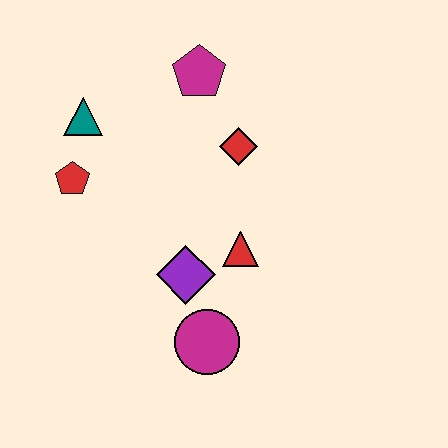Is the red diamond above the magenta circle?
Yes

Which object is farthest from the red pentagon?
The magenta circle is farthest from the red pentagon.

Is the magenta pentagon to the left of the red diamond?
Yes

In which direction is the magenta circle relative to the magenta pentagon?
The magenta circle is below the magenta pentagon.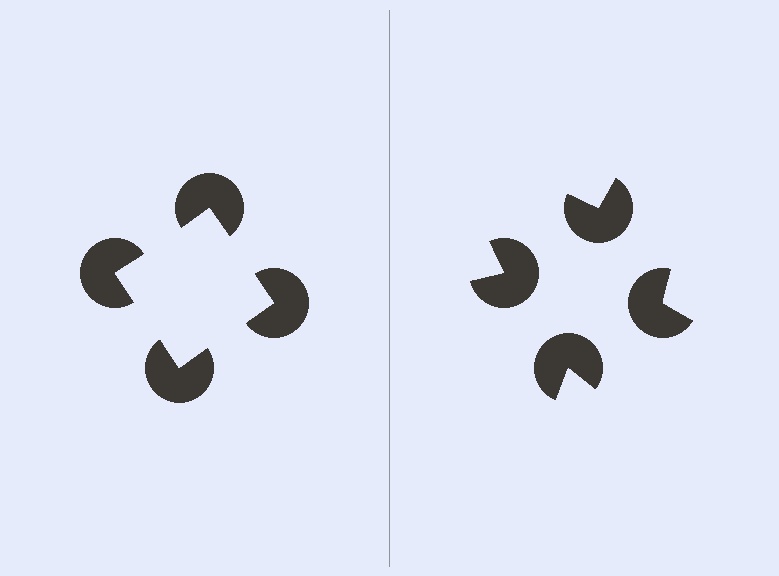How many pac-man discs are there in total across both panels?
8 — 4 on each side.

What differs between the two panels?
The pac-man discs are positioned identically on both sides; only the wedge orientations differ. On the left they align to a square; on the right they are misaligned.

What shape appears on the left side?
An illusory square.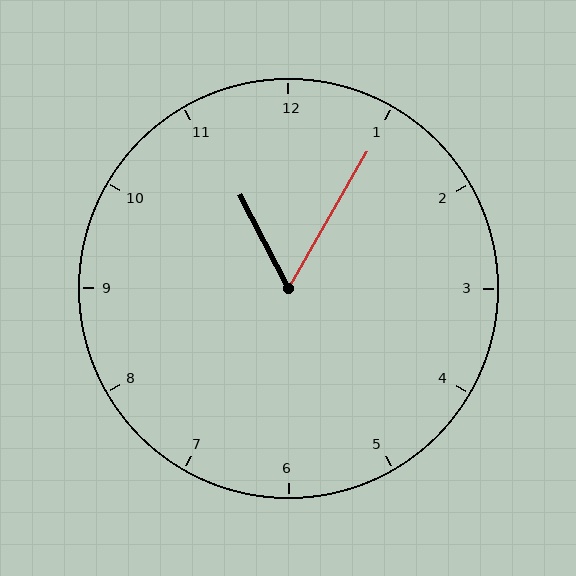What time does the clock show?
11:05.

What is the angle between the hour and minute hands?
Approximately 58 degrees.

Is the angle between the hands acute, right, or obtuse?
It is acute.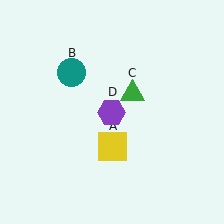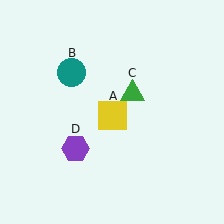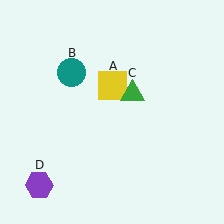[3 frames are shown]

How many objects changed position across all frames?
2 objects changed position: yellow square (object A), purple hexagon (object D).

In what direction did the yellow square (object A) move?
The yellow square (object A) moved up.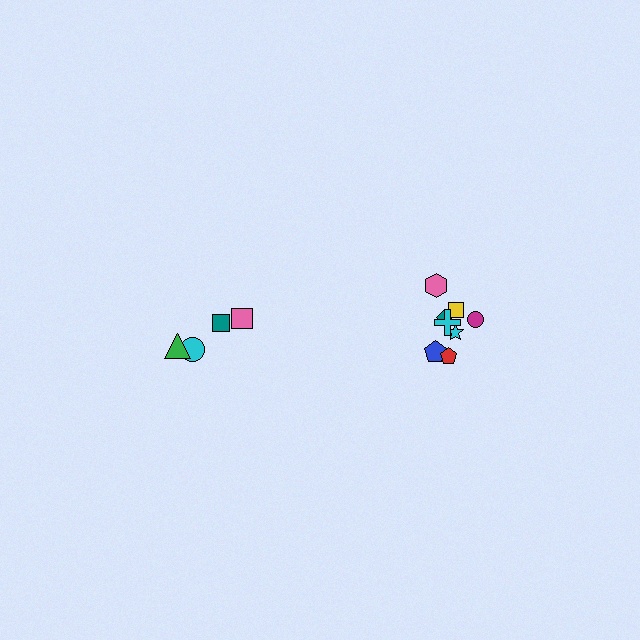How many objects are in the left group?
There are 4 objects.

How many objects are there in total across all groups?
There are 12 objects.